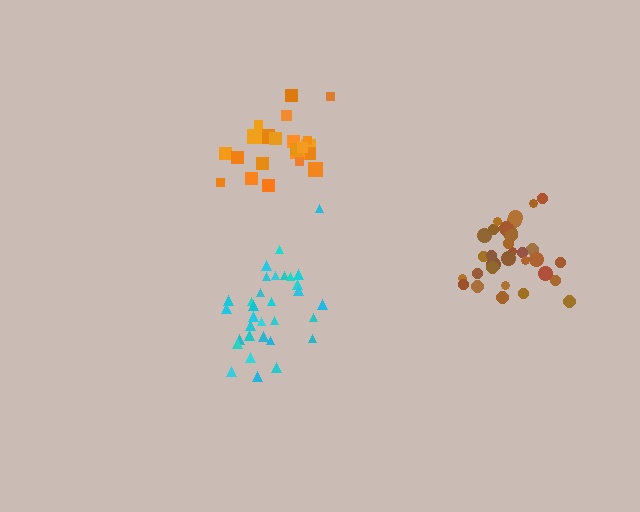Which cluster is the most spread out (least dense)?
Orange.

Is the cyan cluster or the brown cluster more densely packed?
Brown.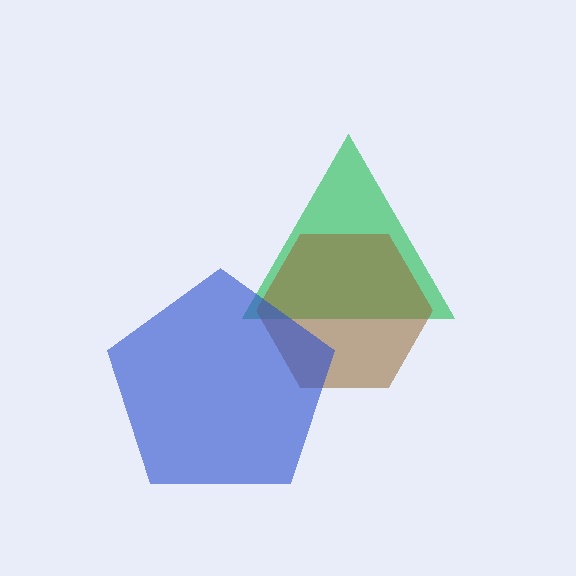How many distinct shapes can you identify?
There are 3 distinct shapes: a green triangle, a brown hexagon, a blue pentagon.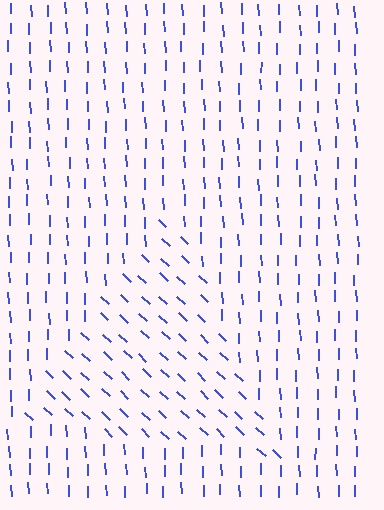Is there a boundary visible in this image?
Yes, there is a texture boundary formed by a change in line orientation.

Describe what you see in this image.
The image is filled with small blue line segments. A triangle region in the image has lines oriented differently from the surrounding lines, creating a visible texture boundary.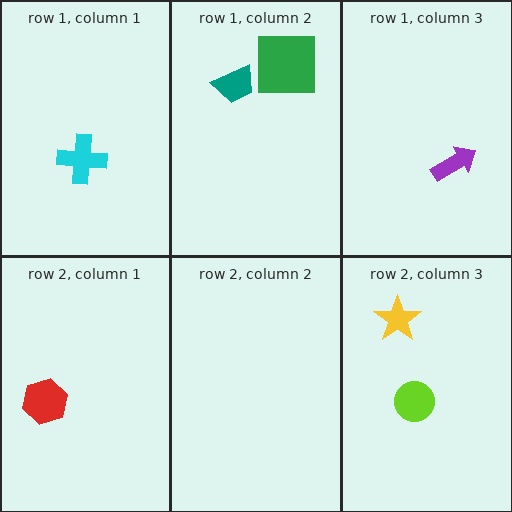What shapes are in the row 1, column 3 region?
The purple arrow.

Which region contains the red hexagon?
The row 2, column 1 region.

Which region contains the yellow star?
The row 2, column 3 region.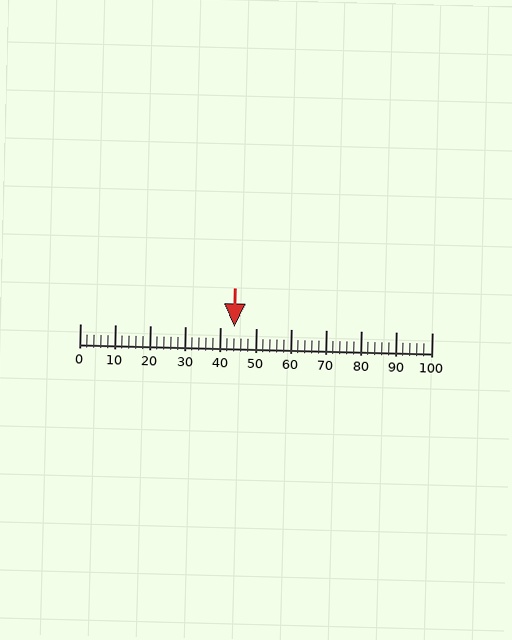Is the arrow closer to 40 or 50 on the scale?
The arrow is closer to 40.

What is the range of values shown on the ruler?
The ruler shows values from 0 to 100.